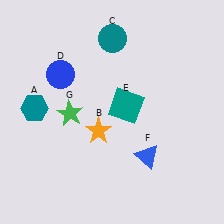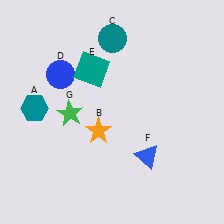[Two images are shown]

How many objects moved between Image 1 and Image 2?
1 object moved between the two images.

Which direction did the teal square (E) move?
The teal square (E) moved up.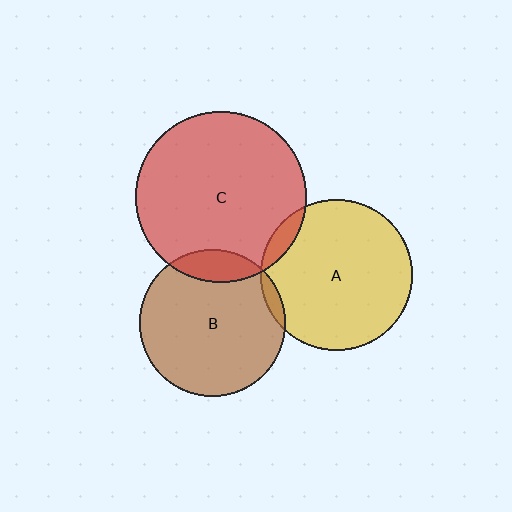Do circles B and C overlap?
Yes.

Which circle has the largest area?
Circle C (red).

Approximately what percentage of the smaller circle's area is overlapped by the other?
Approximately 10%.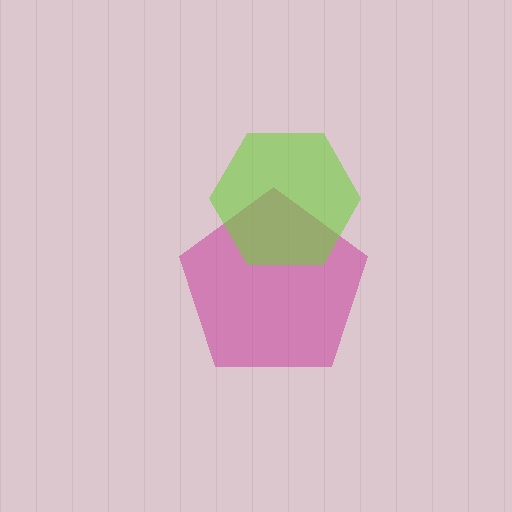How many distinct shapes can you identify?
There are 2 distinct shapes: a magenta pentagon, a lime hexagon.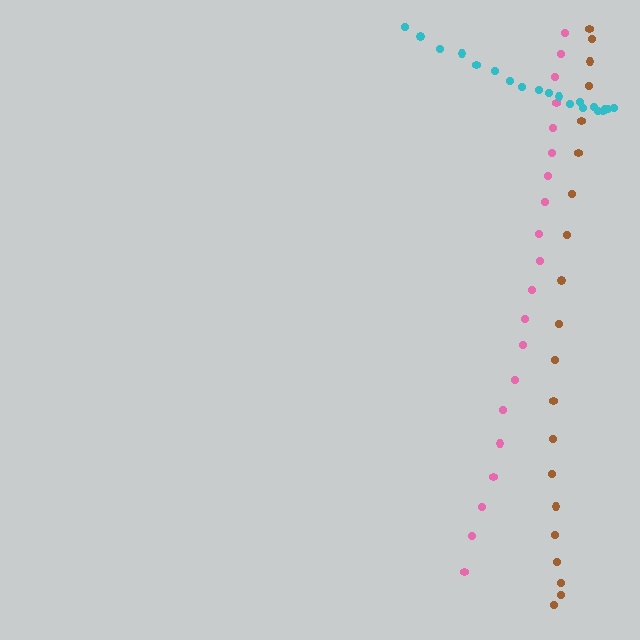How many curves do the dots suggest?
There are 3 distinct paths.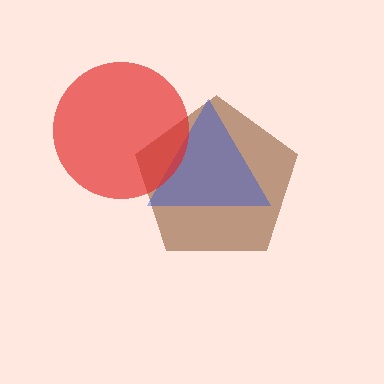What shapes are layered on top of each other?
The layered shapes are: a brown pentagon, a blue triangle, a red circle.